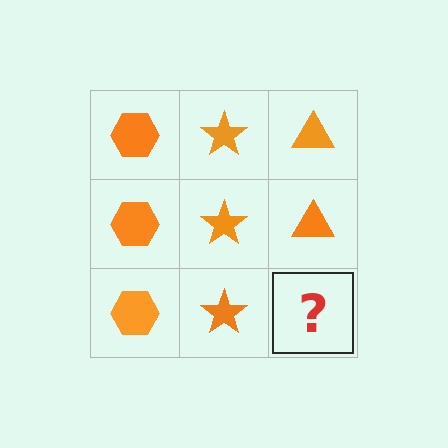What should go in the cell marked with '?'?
The missing cell should contain an orange triangle.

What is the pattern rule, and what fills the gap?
The rule is that each column has a consistent shape. The gap should be filled with an orange triangle.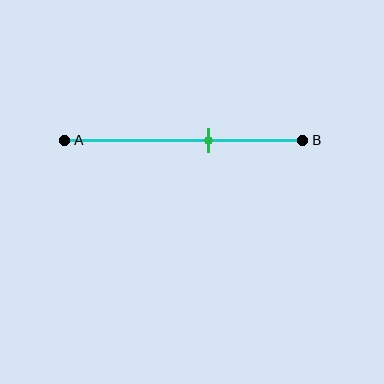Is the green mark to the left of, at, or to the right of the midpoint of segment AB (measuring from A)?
The green mark is to the right of the midpoint of segment AB.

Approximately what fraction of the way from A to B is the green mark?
The green mark is approximately 60% of the way from A to B.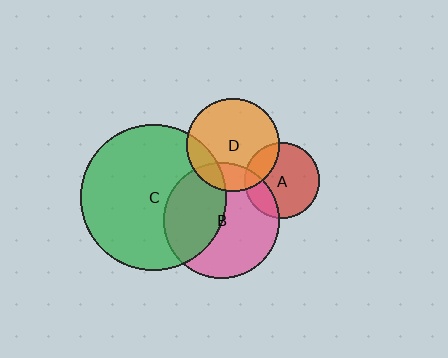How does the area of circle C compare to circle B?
Approximately 1.6 times.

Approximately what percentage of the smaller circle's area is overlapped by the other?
Approximately 20%.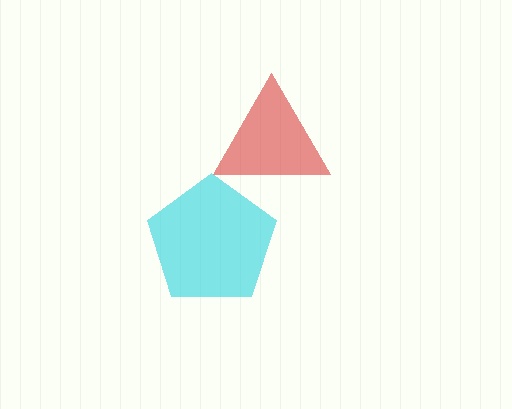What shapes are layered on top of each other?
The layered shapes are: a cyan pentagon, a red triangle.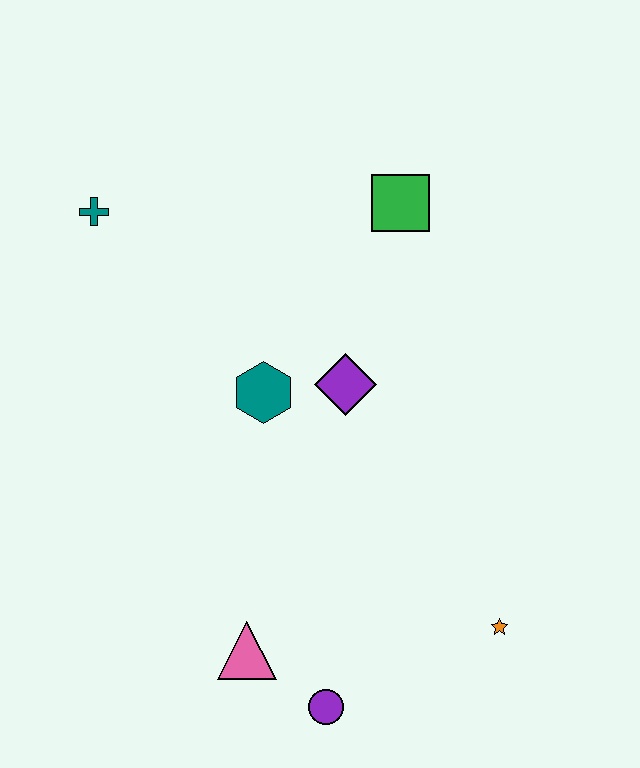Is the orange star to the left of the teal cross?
No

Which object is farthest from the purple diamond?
The purple circle is farthest from the purple diamond.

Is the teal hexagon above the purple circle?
Yes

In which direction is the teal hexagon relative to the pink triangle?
The teal hexagon is above the pink triangle.